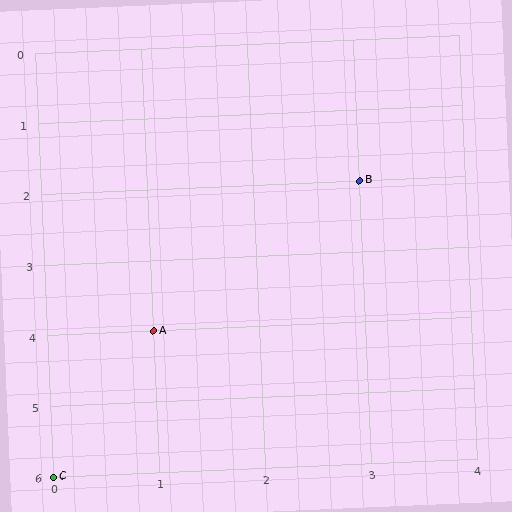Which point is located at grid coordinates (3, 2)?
Point B is at (3, 2).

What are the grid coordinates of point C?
Point C is at grid coordinates (0, 6).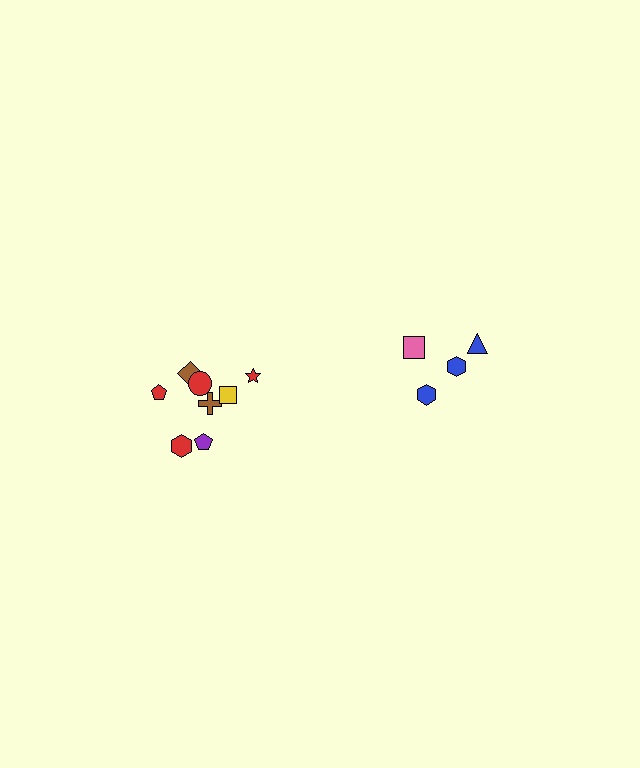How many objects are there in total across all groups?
There are 12 objects.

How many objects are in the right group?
There are 4 objects.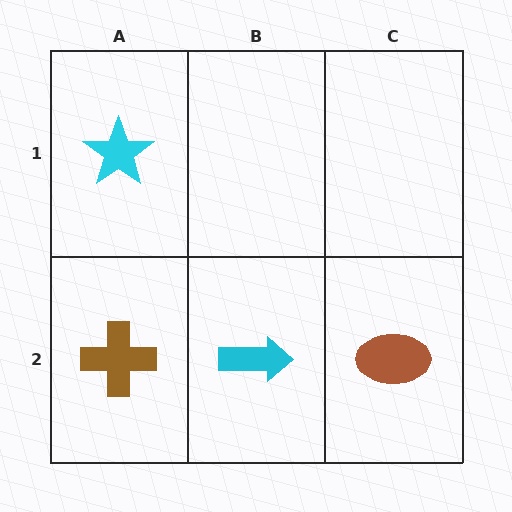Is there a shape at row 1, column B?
No, that cell is empty.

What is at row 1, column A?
A cyan star.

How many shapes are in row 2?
3 shapes.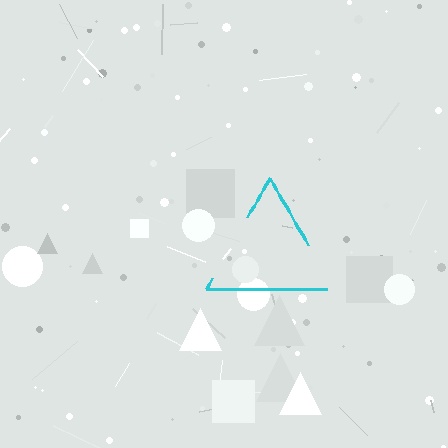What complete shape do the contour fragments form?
The contour fragments form a triangle.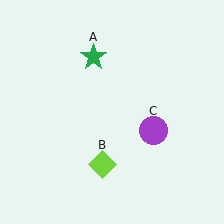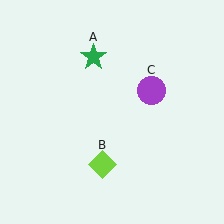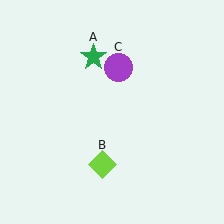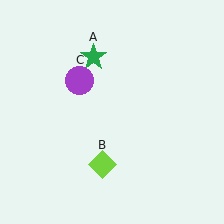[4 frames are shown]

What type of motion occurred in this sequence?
The purple circle (object C) rotated counterclockwise around the center of the scene.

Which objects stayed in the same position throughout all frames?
Green star (object A) and lime diamond (object B) remained stationary.